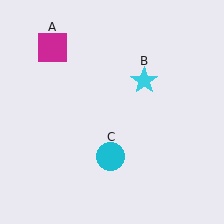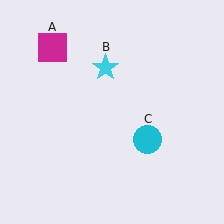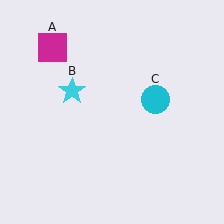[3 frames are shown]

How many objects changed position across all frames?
2 objects changed position: cyan star (object B), cyan circle (object C).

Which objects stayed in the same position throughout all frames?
Magenta square (object A) remained stationary.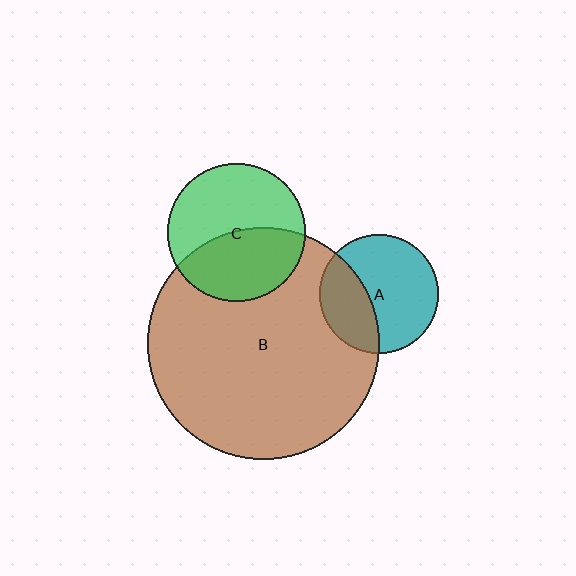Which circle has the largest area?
Circle B (brown).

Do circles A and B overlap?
Yes.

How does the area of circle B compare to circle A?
Approximately 3.8 times.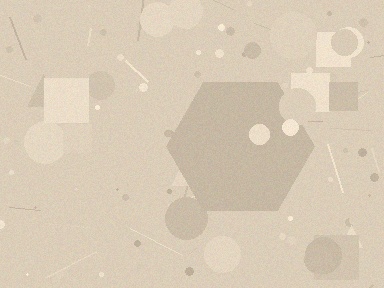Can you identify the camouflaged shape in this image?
The camouflaged shape is a hexagon.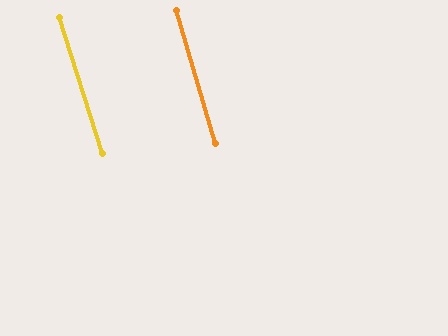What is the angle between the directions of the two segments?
Approximately 1 degree.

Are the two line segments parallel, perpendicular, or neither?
Parallel — their directions differ by only 1.4°.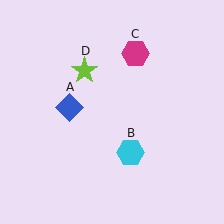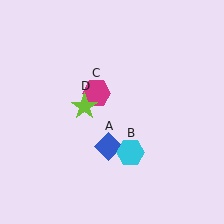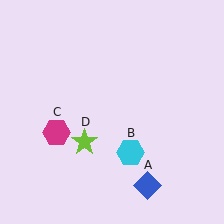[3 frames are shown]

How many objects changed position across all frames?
3 objects changed position: blue diamond (object A), magenta hexagon (object C), lime star (object D).